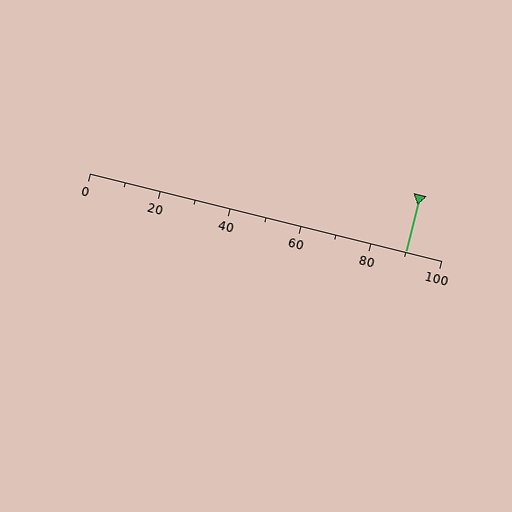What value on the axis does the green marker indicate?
The marker indicates approximately 90.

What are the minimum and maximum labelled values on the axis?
The axis runs from 0 to 100.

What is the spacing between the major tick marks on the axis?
The major ticks are spaced 20 apart.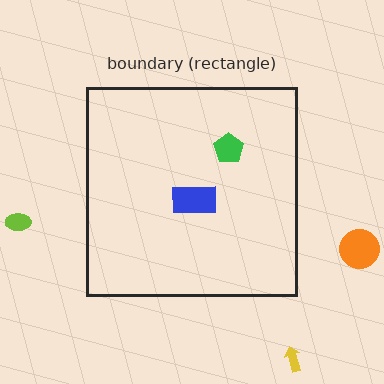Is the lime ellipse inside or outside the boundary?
Outside.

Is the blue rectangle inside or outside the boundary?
Inside.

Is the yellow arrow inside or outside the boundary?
Outside.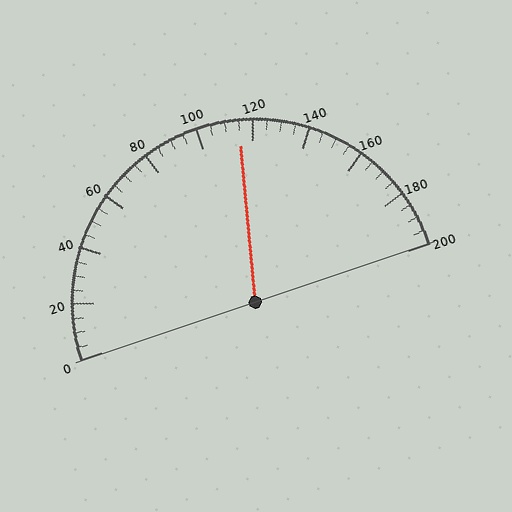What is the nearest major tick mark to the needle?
The nearest major tick mark is 120.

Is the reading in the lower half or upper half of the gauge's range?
The reading is in the upper half of the range (0 to 200).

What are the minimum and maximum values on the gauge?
The gauge ranges from 0 to 200.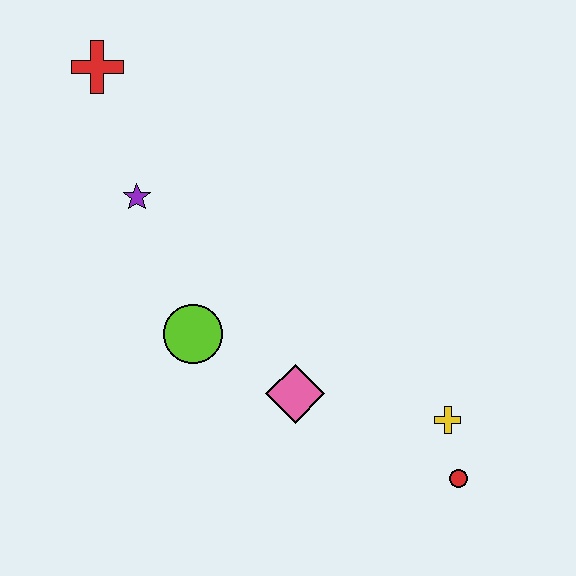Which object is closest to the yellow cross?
The red circle is closest to the yellow cross.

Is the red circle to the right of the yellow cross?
Yes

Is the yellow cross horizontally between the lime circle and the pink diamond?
No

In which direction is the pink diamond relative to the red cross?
The pink diamond is below the red cross.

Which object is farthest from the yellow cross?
The red cross is farthest from the yellow cross.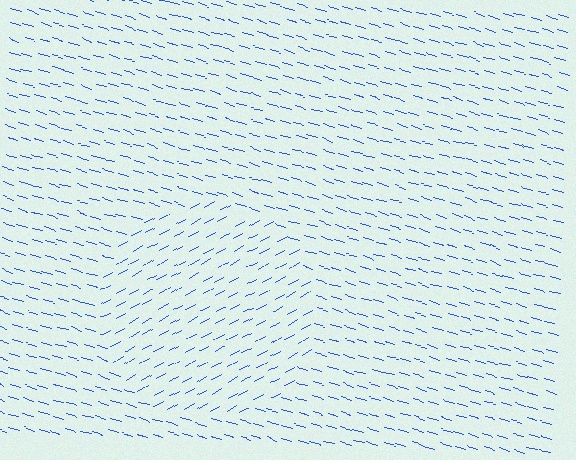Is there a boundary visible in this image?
Yes, there is a texture boundary formed by a change in line orientation.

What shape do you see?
I see a circle.